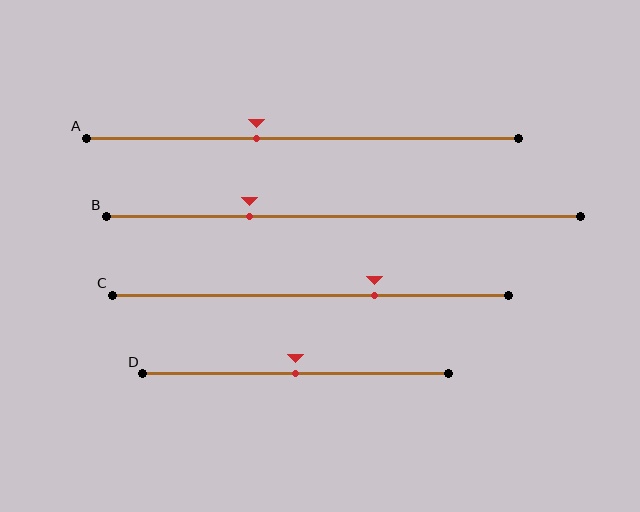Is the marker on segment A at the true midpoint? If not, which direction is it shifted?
No, the marker on segment A is shifted to the left by about 11% of the segment length.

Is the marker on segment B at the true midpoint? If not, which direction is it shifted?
No, the marker on segment B is shifted to the left by about 20% of the segment length.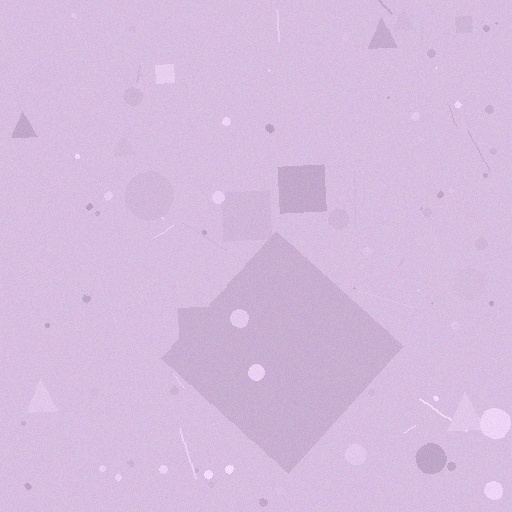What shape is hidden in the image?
A diamond is hidden in the image.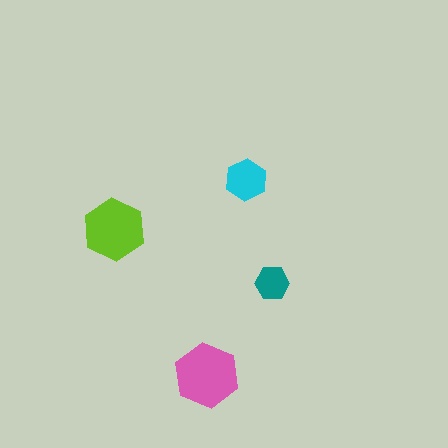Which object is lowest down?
The pink hexagon is bottommost.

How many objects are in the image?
There are 4 objects in the image.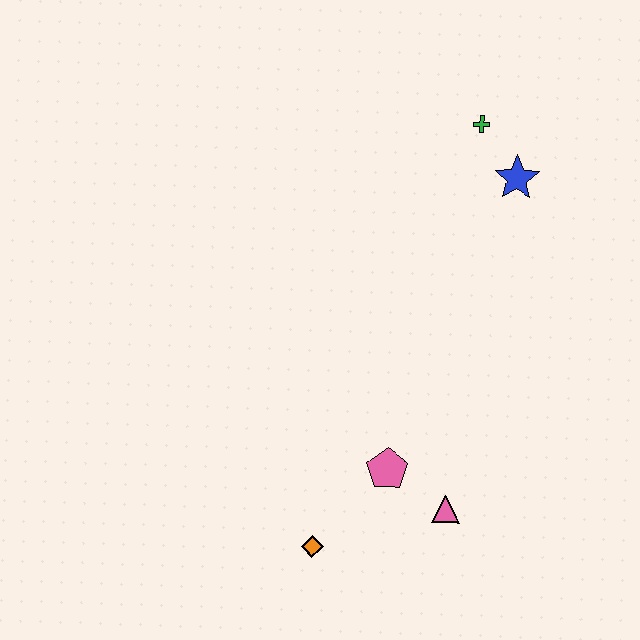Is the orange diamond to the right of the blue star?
No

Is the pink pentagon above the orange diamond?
Yes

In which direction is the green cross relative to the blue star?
The green cross is above the blue star.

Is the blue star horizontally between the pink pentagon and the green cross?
No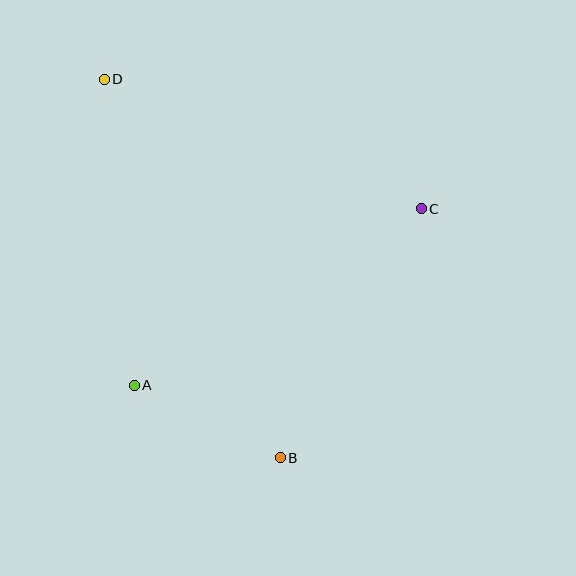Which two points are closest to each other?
Points A and B are closest to each other.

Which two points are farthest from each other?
Points B and D are farthest from each other.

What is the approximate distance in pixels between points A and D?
The distance between A and D is approximately 308 pixels.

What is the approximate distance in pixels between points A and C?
The distance between A and C is approximately 337 pixels.